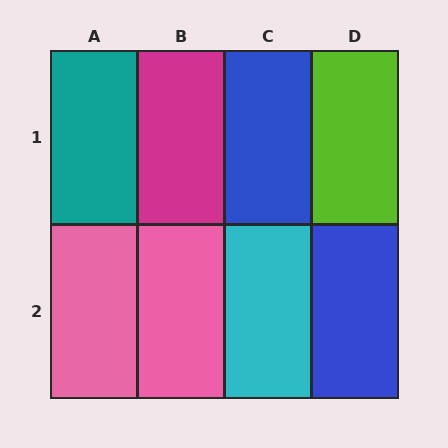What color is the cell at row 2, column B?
Pink.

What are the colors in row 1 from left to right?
Teal, magenta, blue, lime.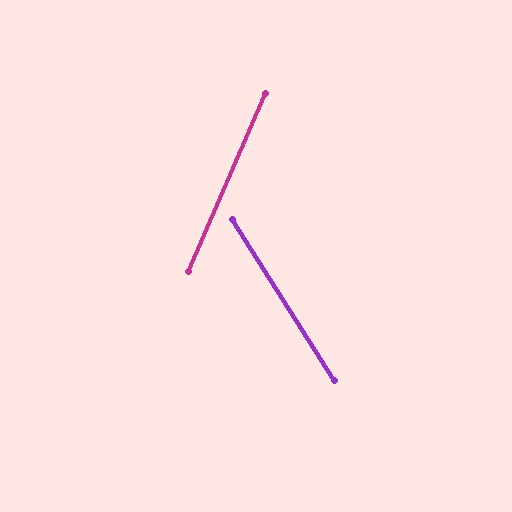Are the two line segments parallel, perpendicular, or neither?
Neither parallel nor perpendicular — they differ by about 56°.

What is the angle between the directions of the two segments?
Approximately 56 degrees.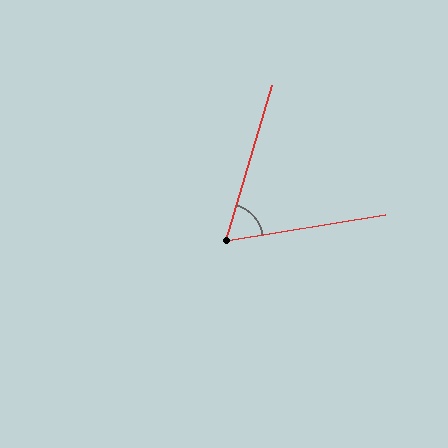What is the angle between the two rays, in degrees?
Approximately 64 degrees.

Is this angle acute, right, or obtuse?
It is acute.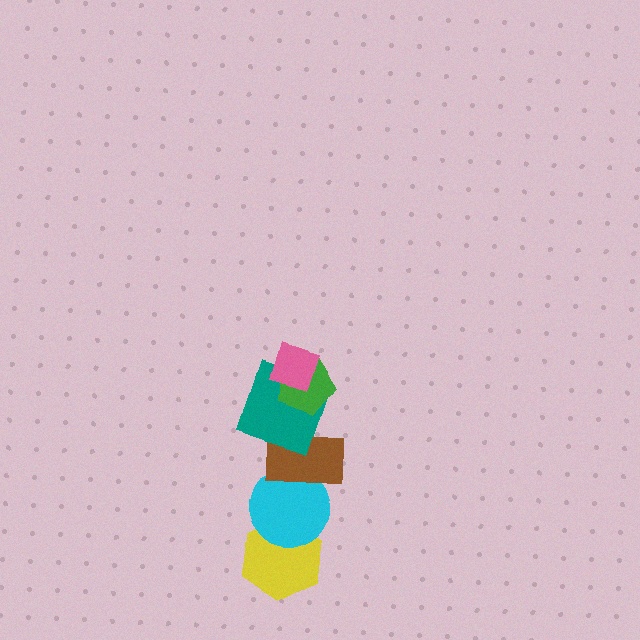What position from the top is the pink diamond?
The pink diamond is 1st from the top.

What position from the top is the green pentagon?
The green pentagon is 2nd from the top.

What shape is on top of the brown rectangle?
The teal square is on top of the brown rectangle.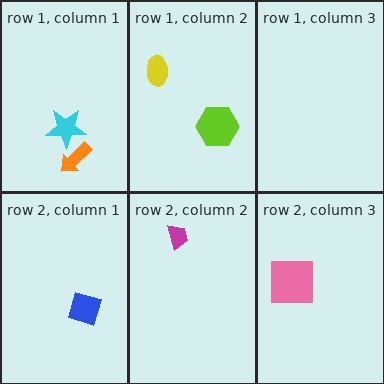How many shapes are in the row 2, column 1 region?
1.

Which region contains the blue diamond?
The row 2, column 1 region.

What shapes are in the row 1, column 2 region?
The lime hexagon, the yellow ellipse.